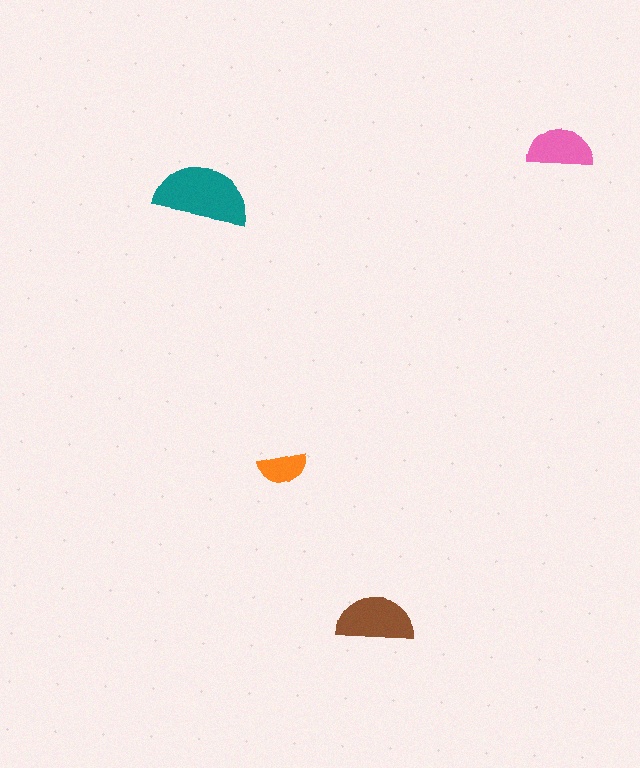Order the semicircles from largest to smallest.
the teal one, the brown one, the pink one, the orange one.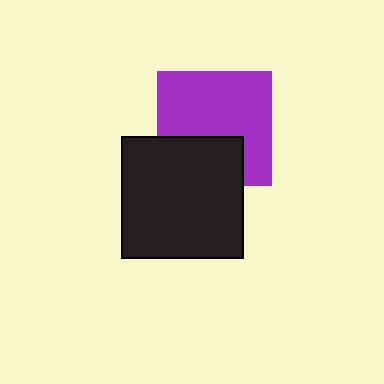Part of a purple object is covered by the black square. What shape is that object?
It is a square.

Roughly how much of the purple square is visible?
Most of it is visible (roughly 67%).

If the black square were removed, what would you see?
You would see the complete purple square.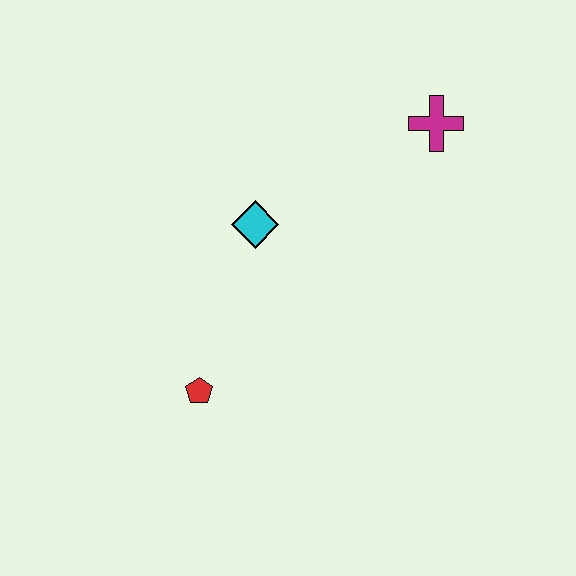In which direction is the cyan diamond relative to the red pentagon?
The cyan diamond is above the red pentagon.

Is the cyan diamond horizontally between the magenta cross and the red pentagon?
Yes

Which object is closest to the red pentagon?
The cyan diamond is closest to the red pentagon.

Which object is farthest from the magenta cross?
The red pentagon is farthest from the magenta cross.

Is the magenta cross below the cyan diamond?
No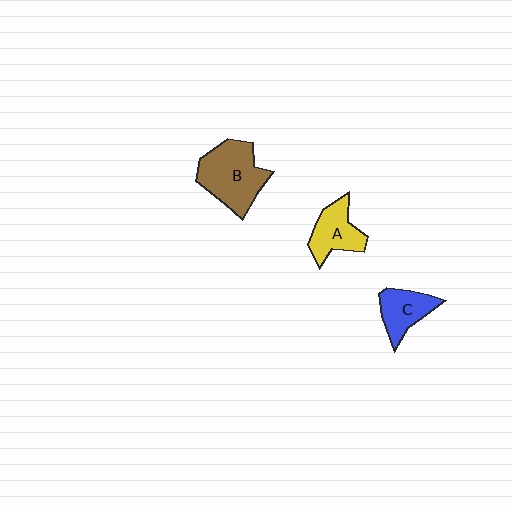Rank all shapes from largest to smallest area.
From largest to smallest: B (brown), A (yellow), C (blue).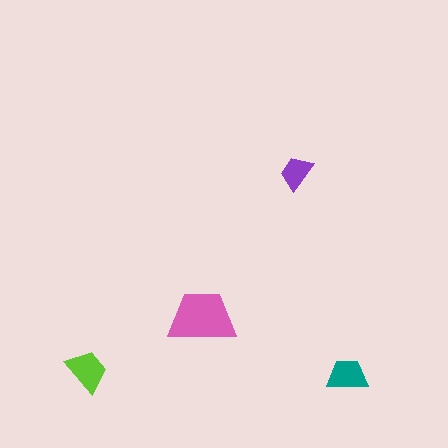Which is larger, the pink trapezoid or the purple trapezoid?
The pink one.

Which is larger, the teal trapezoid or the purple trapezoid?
The teal one.